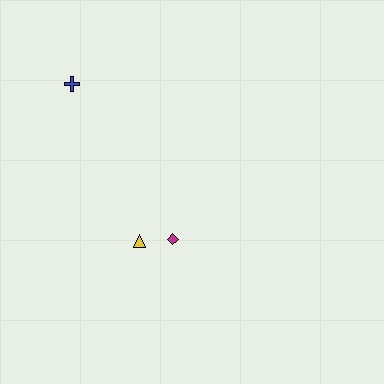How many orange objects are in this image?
There are no orange objects.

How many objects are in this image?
There are 3 objects.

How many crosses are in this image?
There is 1 cross.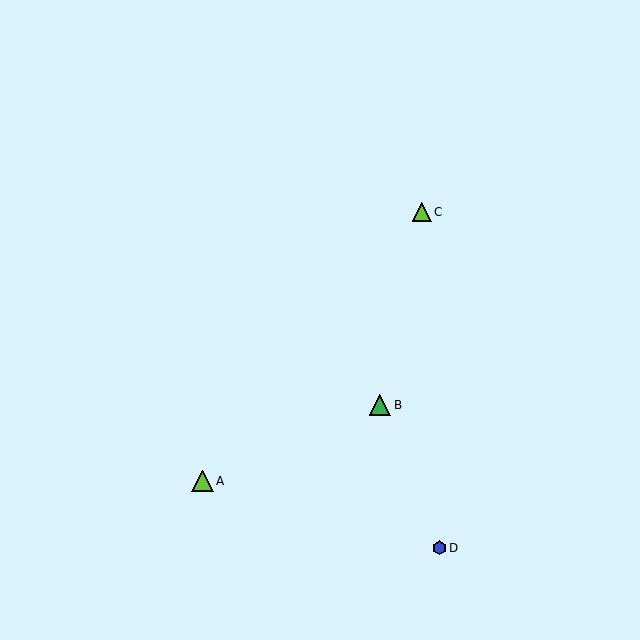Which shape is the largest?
The green triangle (labeled B) is the largest.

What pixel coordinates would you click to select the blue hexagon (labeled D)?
Click at (440, 548) to select the blue hexagon D.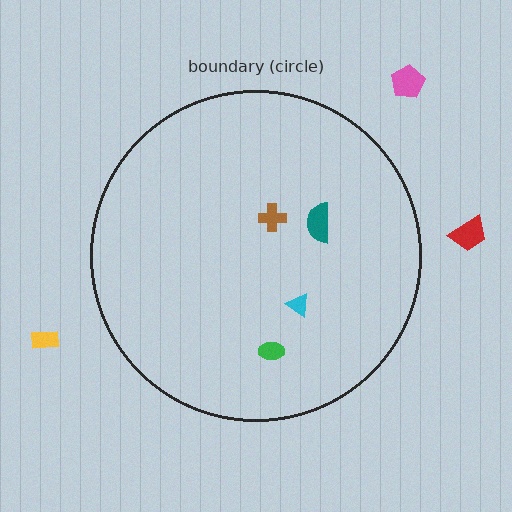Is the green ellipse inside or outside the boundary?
Inside.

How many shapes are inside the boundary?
4 inside, 3 outside.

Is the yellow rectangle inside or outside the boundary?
Outside.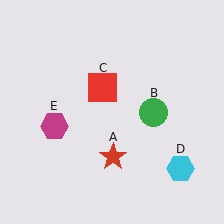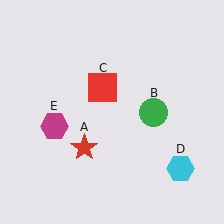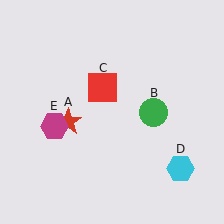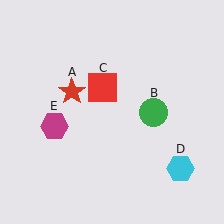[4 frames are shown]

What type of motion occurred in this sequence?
The red star (object A) rotated clockwise around the center of the scene.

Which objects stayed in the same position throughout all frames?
Green circle (object B) and red square (object C) and cyan hexagon (object D) and magenta hexagon (object E) remained stationary.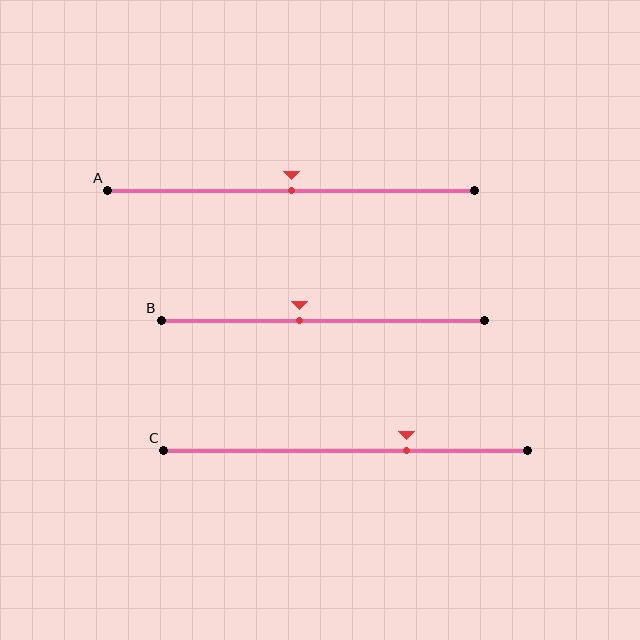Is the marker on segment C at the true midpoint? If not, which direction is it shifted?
No, the marker on segment C is shifted to the right by about 17% of the segment length.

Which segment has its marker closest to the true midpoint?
Segment A has its marker closest to the true midpoint.